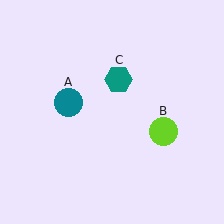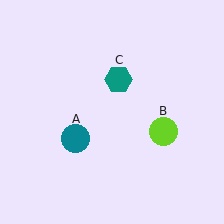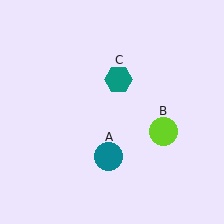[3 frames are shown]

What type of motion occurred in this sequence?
The teal circle (object A) rotated counterclockwise around the center of the scene.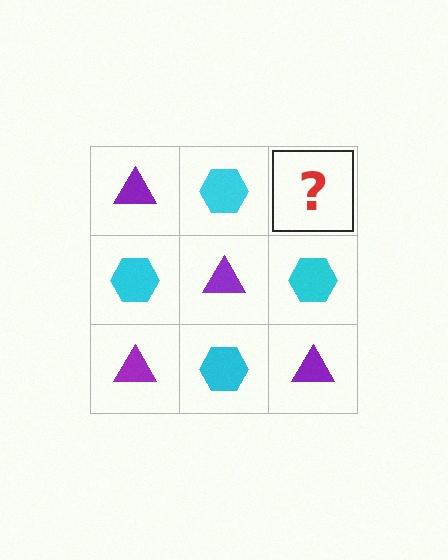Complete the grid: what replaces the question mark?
The question mark should be replaced with a purple triangle.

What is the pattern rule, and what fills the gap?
The rule is that it alternates purple triangle and cyan hexagon in a checkerboard pattern. The gap should be filled with a purple triangle.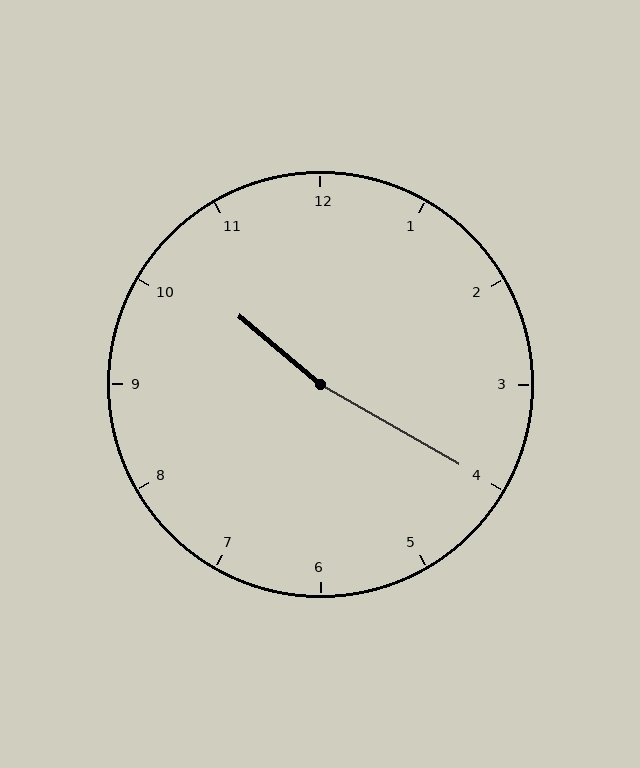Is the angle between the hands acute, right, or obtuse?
It is obtuse.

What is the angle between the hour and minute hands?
Approximately 170 degrees.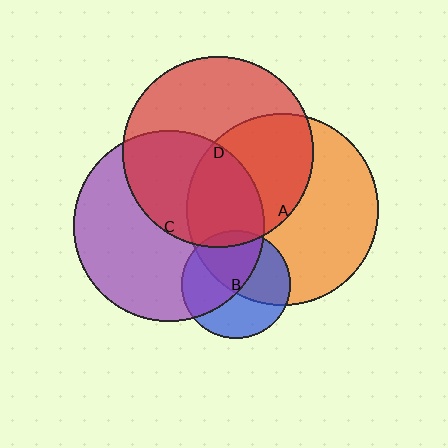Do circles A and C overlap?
Yes.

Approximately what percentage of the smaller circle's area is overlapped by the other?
Approximately 30%.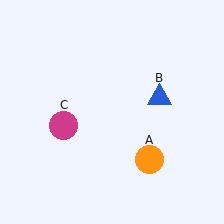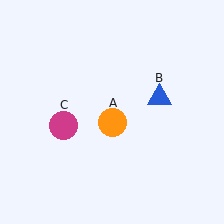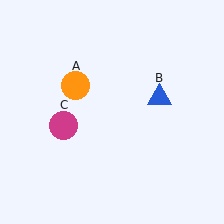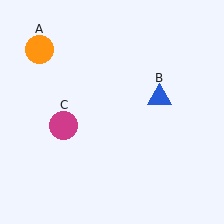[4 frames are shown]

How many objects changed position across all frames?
1 object changed position: orange circle (object A).